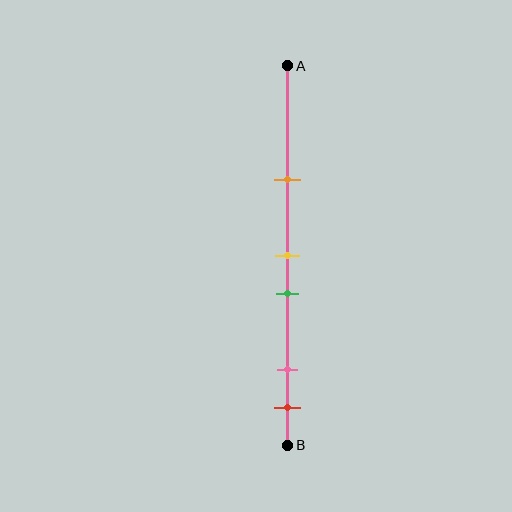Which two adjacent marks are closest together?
The yellow and green marks are the closest adjacent pair.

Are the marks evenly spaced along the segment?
No, the marks are not evenly spaced.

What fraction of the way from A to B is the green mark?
The green mark is approximately 60% (0.6) of the way from A to B.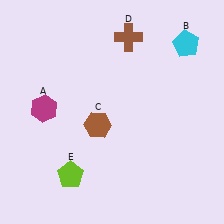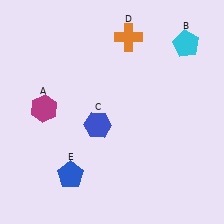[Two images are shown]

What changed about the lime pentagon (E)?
In Image 1, E is lime. In Image 2, it changed to blue.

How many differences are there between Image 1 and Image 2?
There are 3 differences between the two images.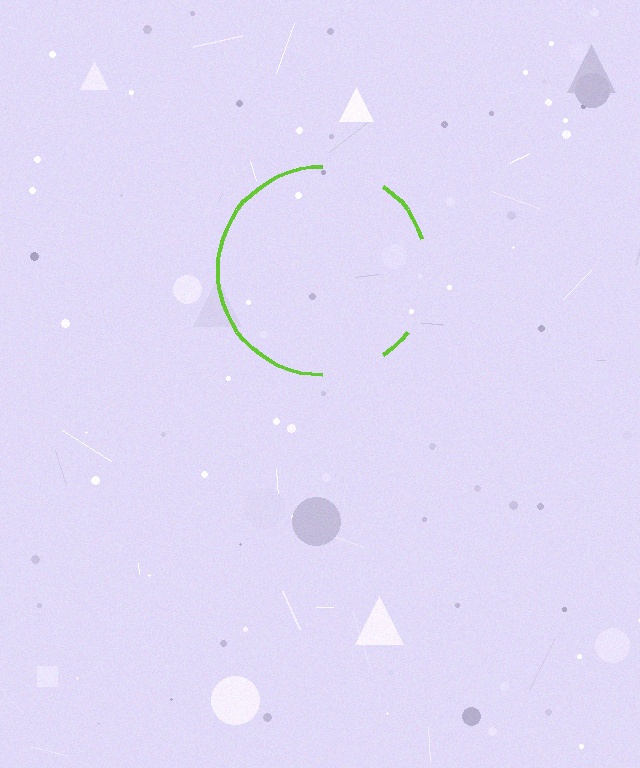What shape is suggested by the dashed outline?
The dashed outline suggests a circle.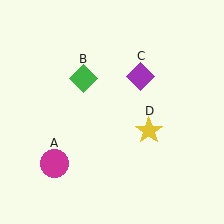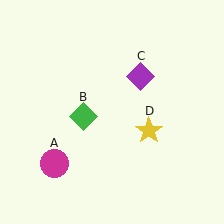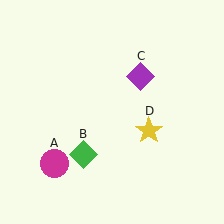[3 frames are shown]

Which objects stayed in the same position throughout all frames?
Magenta circle (object A) and purple diamond (object C) and yellow star (object D) remained stationary.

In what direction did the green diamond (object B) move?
The green diamond (object B) moved down.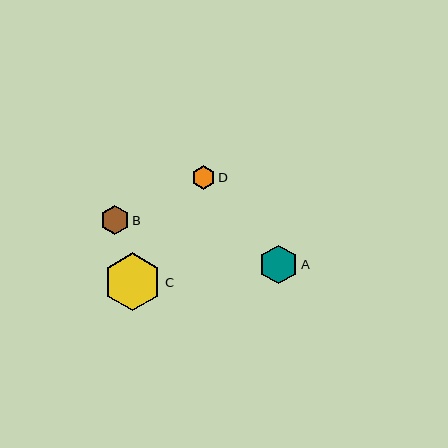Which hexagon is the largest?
Hexagon C is the largest with a size of approximately 58 pixels.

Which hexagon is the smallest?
Hexagon D is the smallest with a size of approximately 23 pixels.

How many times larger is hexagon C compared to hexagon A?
Hexagon C is approximately 1.5 times the size of hexagon A.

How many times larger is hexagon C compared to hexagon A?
Hexagon C is approximately 1.5 times the size of hexagon A.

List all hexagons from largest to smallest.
From largest to smallest: C, A, B, D.